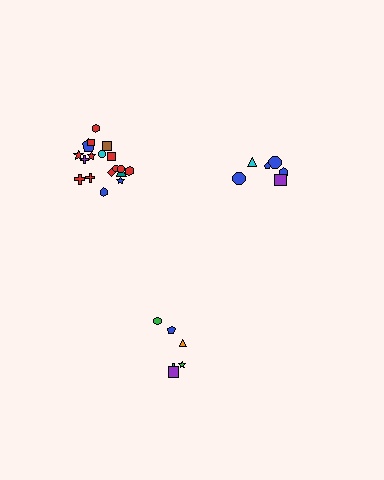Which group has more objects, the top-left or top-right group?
The top-left group.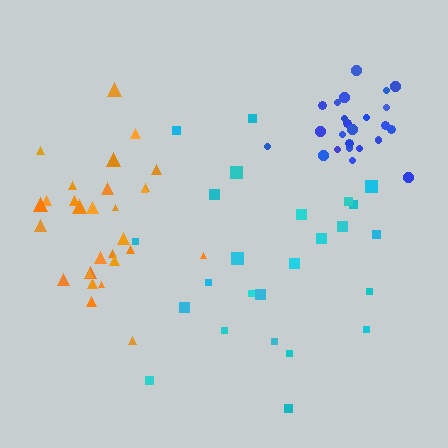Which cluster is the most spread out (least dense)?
Cyan.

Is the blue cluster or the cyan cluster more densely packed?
Blue.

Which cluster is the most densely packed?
Blue.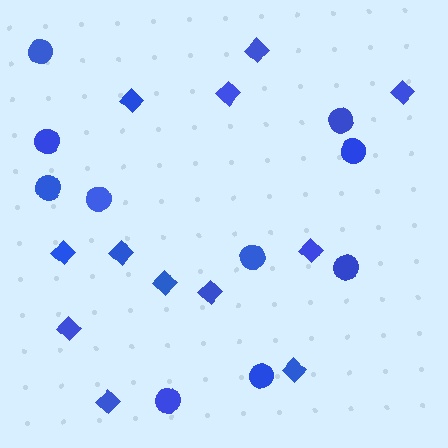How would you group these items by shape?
There are 2 groups: one group of circles (10) and one group of diamonds (12).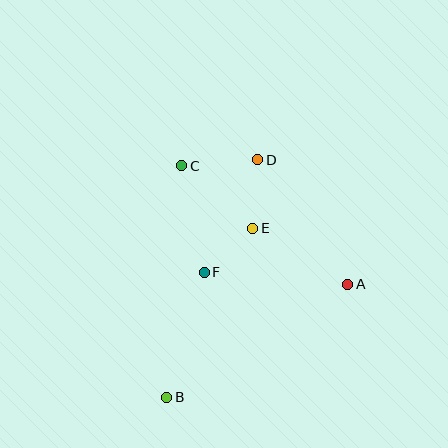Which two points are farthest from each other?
Points B and D are farthest from each other.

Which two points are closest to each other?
Points E and F are closest to each other.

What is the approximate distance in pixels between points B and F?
The distance between B and F is approximately 130 pixels.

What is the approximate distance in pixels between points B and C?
The distance between B and C is approximately 232 pixels.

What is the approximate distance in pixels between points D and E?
The distance between D and E is approximately 68 pixels.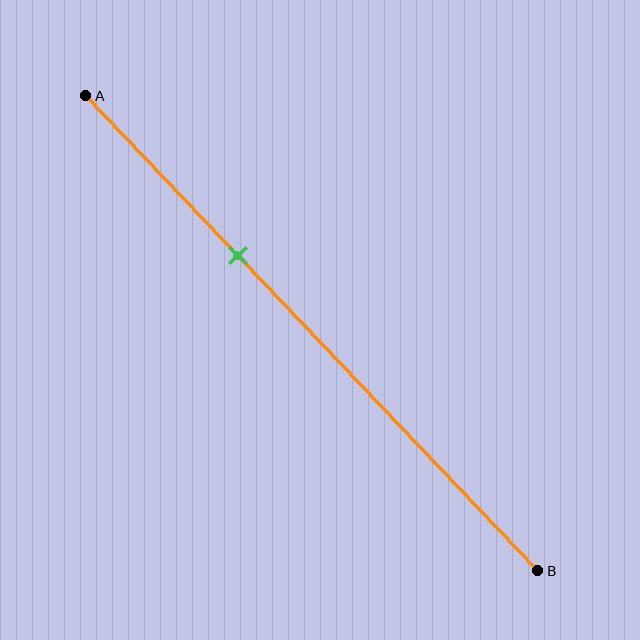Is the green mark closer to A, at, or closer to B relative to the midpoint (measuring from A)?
The green mark is closer to point A than the midpoint of segment AB.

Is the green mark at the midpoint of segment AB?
No, the mark is at about 35% from A, not at the 50% midpoint.